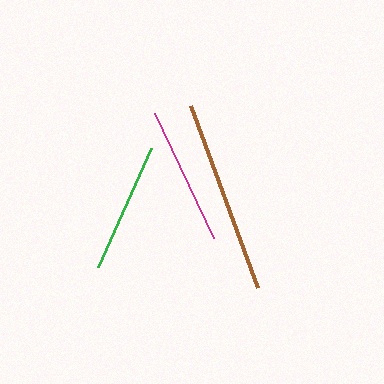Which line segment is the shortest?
The green line is the shortest at approximately 130 pixels.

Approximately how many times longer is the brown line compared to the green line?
The brown line is approximately 1.5 times the length of the green line.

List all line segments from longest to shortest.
From longest to shortest: brown, magenta, green.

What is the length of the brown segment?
The brown segment is approximately 194 pixels long.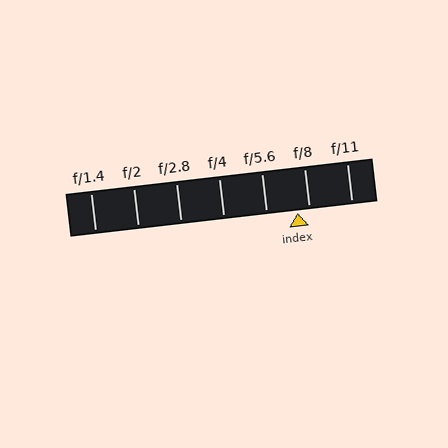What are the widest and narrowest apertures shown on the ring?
The widest aperture shown is f/1.4 and the narrowest is f/11.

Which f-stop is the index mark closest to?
The index mark is closest to f/8.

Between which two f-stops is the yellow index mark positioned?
The index mark is between f/5.6 and f/8.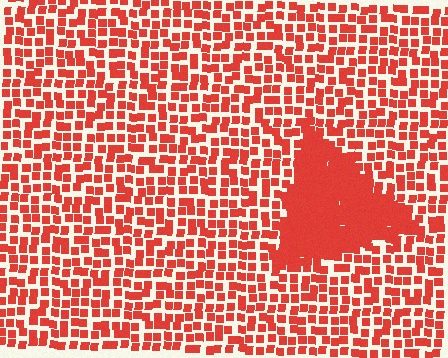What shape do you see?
I see a triangle.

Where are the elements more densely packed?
The elements are more densely packed inside the triangle boundary.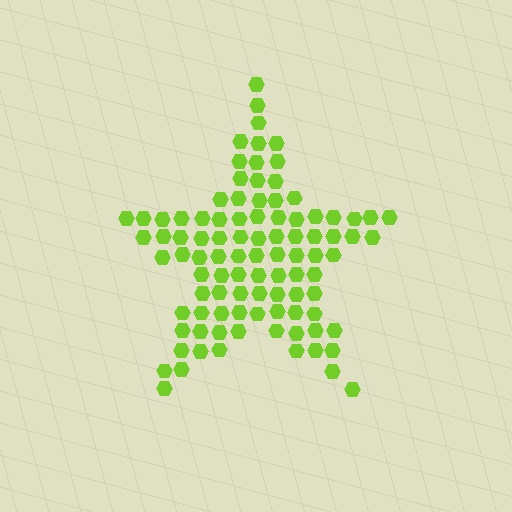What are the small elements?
The small elements are hexagons.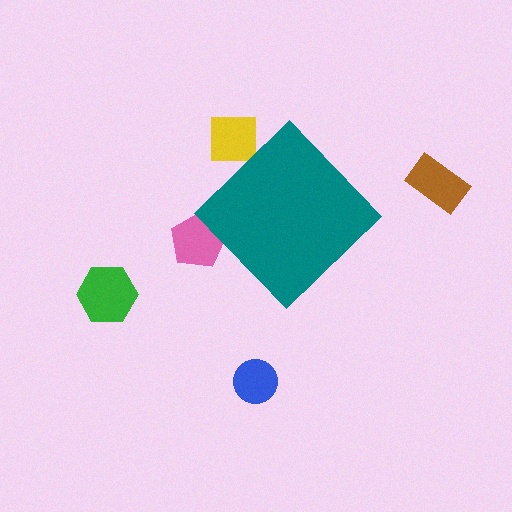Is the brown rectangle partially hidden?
No, the brown rectangle is fully visible.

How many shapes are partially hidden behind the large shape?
2 shapes are partially hidden.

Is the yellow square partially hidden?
Yes, the yellow square is partially hidden behind the teal diamond.